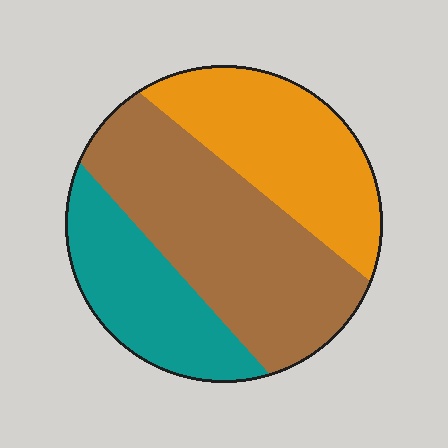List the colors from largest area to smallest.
From largest to smallest: brown, orange, teal.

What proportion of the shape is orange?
Orange covers 31% of the shape.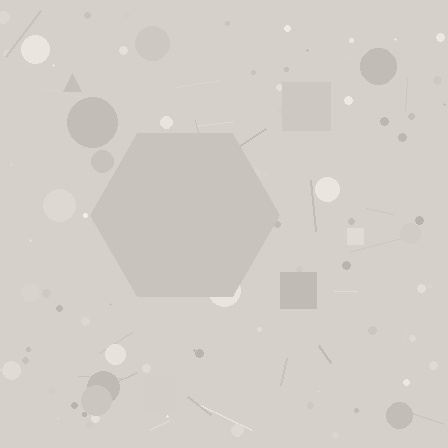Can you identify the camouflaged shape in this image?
The camouflaged shape is a hexagon.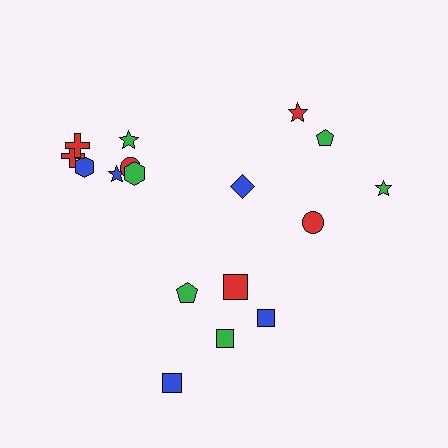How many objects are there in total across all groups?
There are 17 objects.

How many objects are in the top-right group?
There are 5 objects.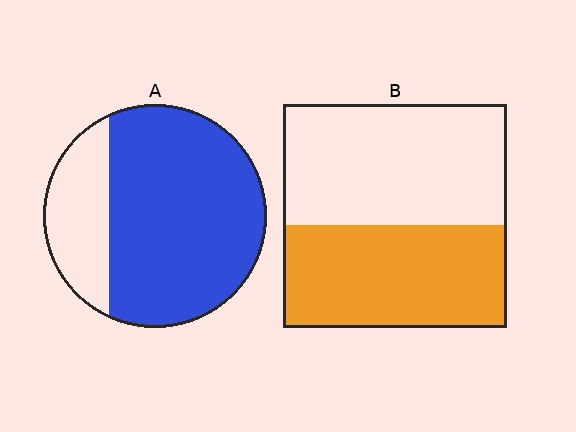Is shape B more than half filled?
No.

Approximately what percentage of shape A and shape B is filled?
A is approximately 75% and B is approximately 45%.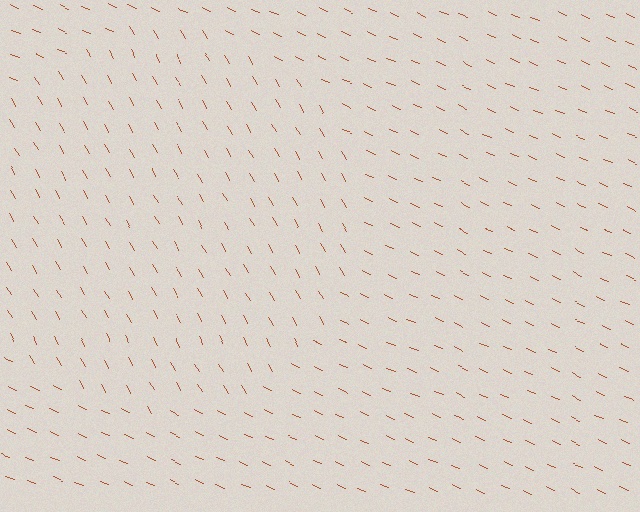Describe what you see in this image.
The image is filled with small brown line segments. A circle region in the image has lines oriented differently from the surrounding lines, creating a visible texture boundary.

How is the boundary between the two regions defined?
The boundary is defined purely by a change in line orientation (approximately 35 degrees difference). All lines are the same color and thickness.